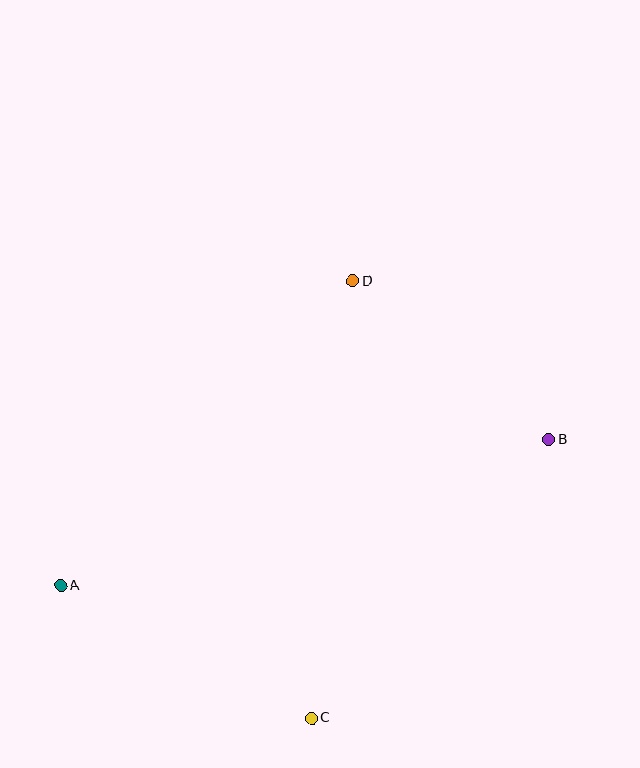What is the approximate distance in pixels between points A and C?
The distance between A and C is approximately 283 pixels.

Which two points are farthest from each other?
Points A and B are farthest from each other.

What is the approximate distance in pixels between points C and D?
The distance between C and D is approximately 439 pixels.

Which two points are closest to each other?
Points B and D are closest to each other.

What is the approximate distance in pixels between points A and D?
The distance between A and D is approximately 422 pixels.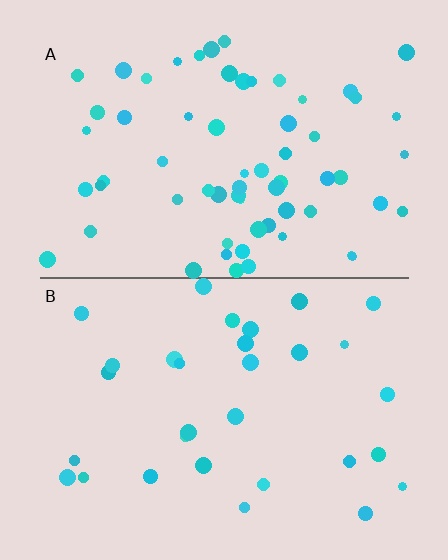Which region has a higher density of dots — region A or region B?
A (the top).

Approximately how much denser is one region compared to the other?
Approximately 2.0× — region A over region B.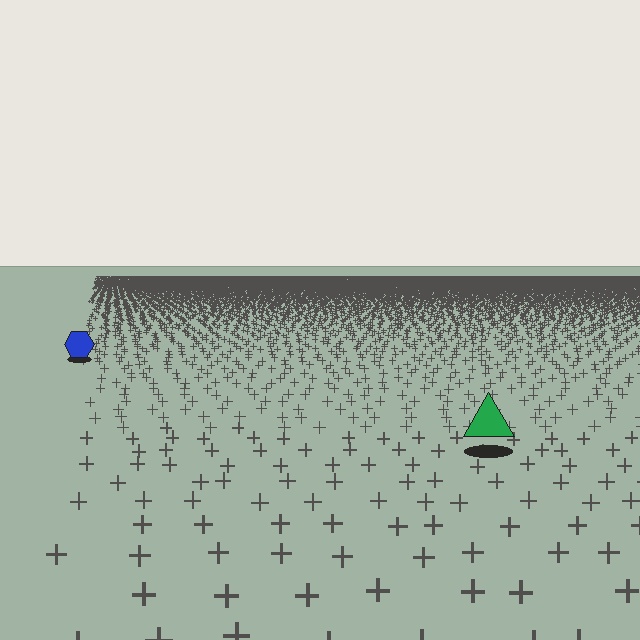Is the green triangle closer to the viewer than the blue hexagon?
Yes. The green triangle is closer — you can tell from the texture gradient: the ground texture is coarser near it.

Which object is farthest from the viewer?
The blue hexagon is farthest from the viewer. It appears smaller and the ground texture around it is denser.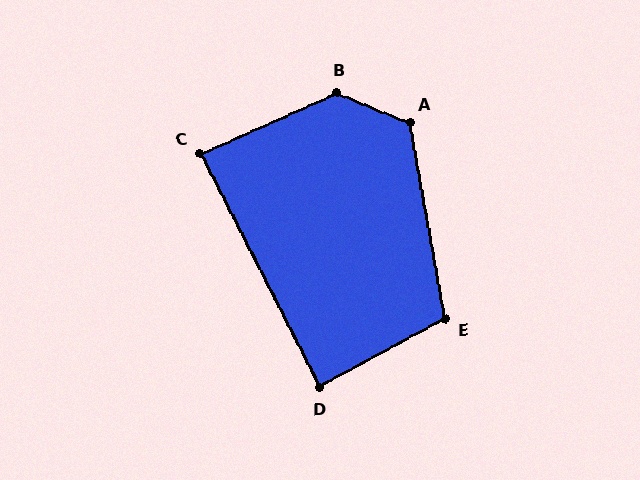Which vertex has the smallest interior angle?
C, at approximately 87 degrees.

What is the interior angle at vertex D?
Approximately 88 degrees (approximately right).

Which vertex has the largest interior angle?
B, at approximately 134 degrees.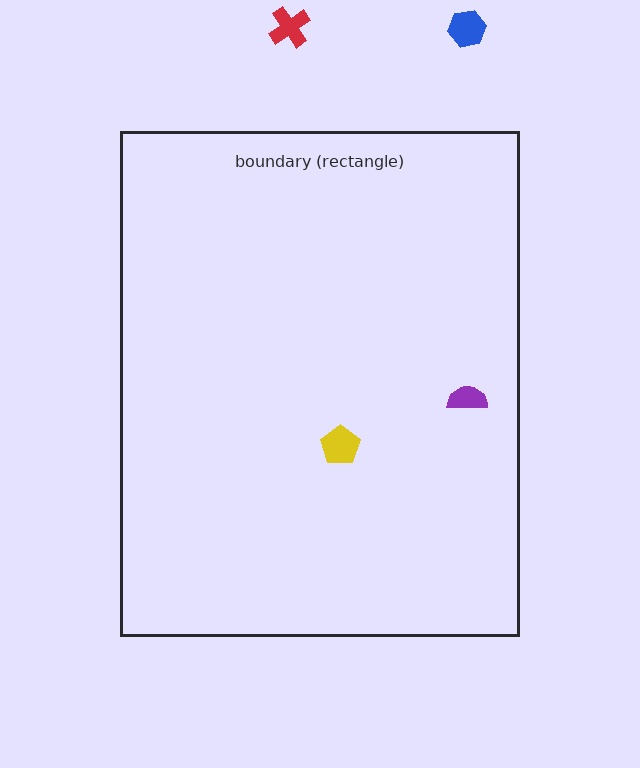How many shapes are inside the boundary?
2 inside, 2 outside.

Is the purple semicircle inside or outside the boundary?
Inside.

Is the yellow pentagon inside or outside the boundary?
Inside.